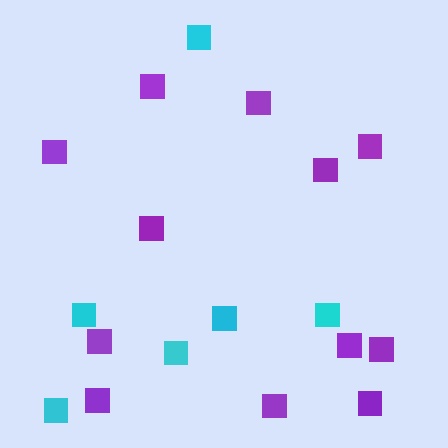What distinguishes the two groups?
There are 2 groups: one group of cyan squares (6) and one group of purple squares (12).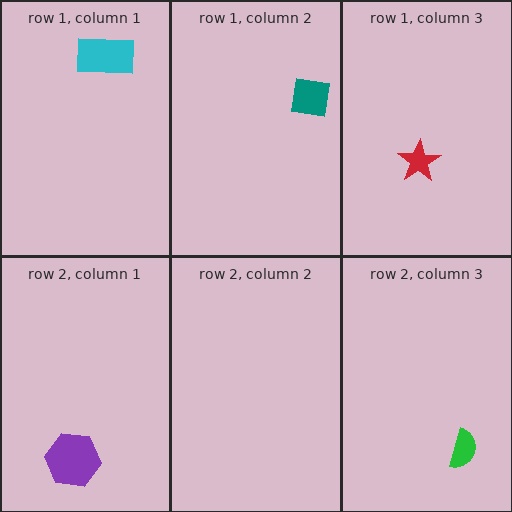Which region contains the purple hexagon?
The row 2, column 1 region.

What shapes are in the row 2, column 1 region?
The purple hexagon.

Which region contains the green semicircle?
The row 2, column 3 region.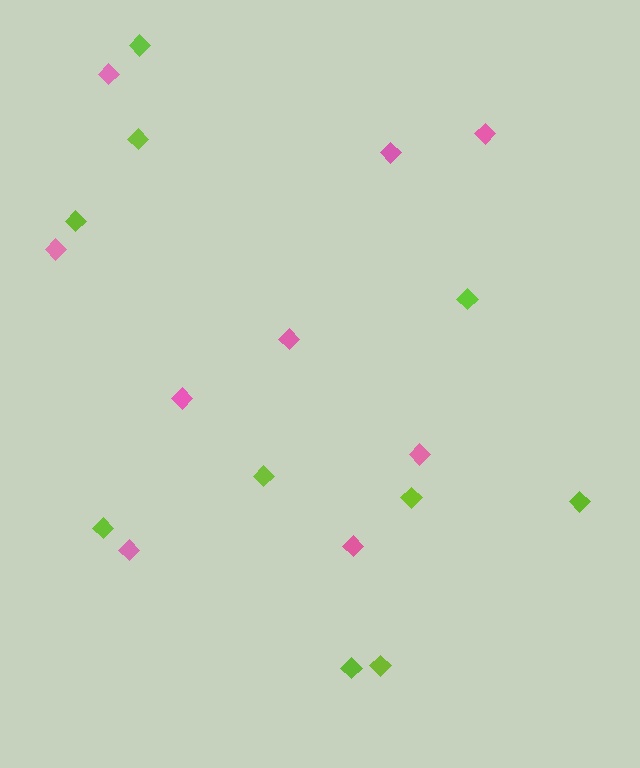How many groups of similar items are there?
There are 2 groups: one group of lime diamonds (10) and one group of pink diamonds (9).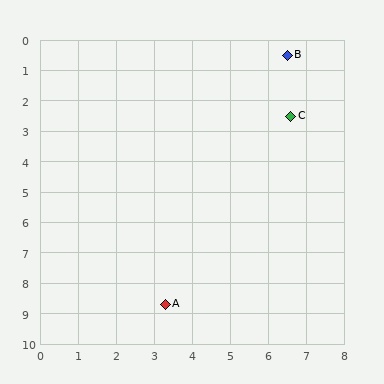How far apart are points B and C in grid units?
Points B and C are about 2.0 grid units apart.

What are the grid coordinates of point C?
Point C is at approximately (6.6, 2.5).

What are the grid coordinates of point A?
Point A is at approximately (3.3, 8.7).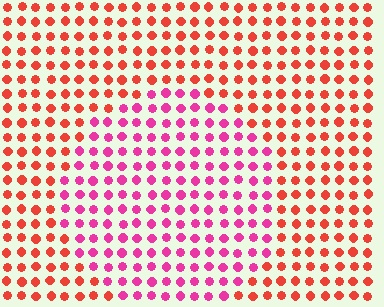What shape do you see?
I see a circle.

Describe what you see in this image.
The image is filled with small red elements in a uniform arrangement. A circle-shaped region is visible where the elements are tinted to a slightly different hue, forming a subtle color boundary.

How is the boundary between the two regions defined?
The boundary is defined purely by a slight shift in hue (about 41 degrees). Spacing, size, and orientation are identical on both sides.